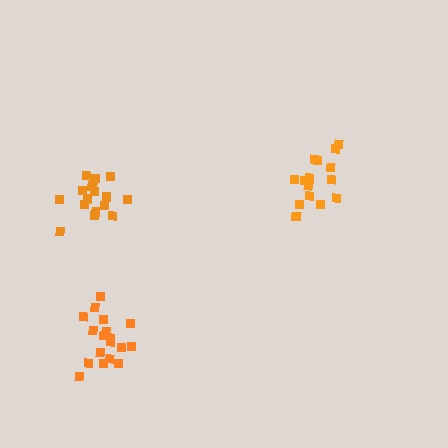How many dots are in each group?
Group 1: 17 dots, Group 2: 18 dots, Group 3: 15 dots (50 total).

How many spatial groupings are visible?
There are 3 spatial groupings.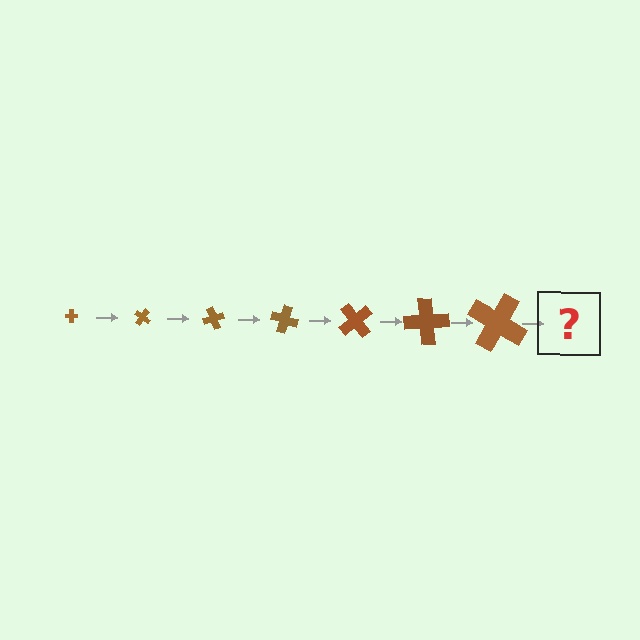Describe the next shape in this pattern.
It should be a cross, larger than the previous one and rotated 245 degrees from the start.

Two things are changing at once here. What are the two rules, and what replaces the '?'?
The two rules are that the cross grows larger each step and it rotates 35 degrees each step. The '?' should be a cross, larger than the previous one and rotated 245 degrees from the start.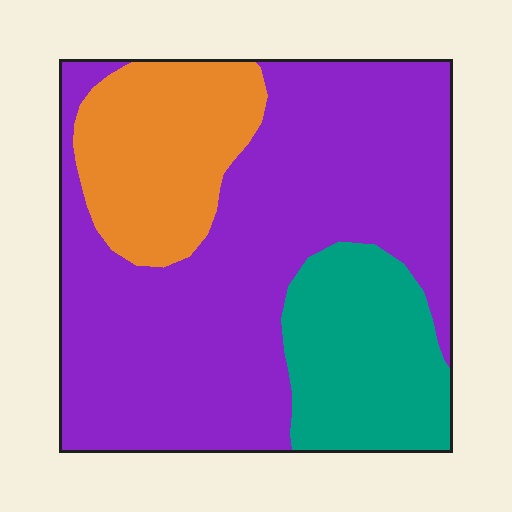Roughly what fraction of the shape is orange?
Orange covers roughly 20% of the shape.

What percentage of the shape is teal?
Teal covers 19% of the shape.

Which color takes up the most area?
Purple, at roughly 60%.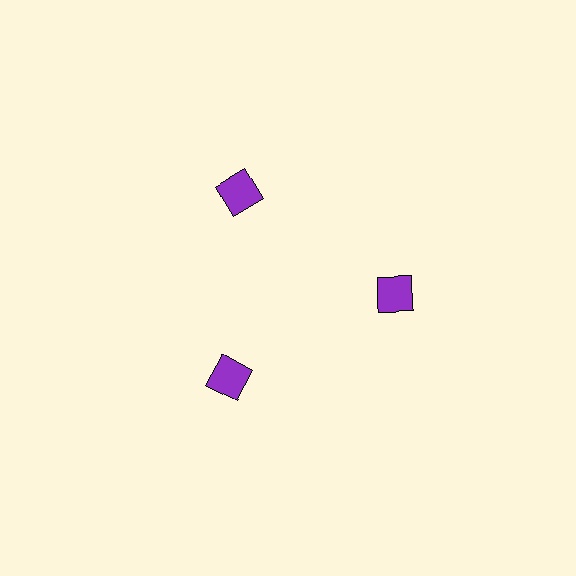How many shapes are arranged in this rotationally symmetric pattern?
There are 3 shapes, arranged in 3 groups of 1.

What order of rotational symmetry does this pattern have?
This pattern has 3-fold rotational symmetry.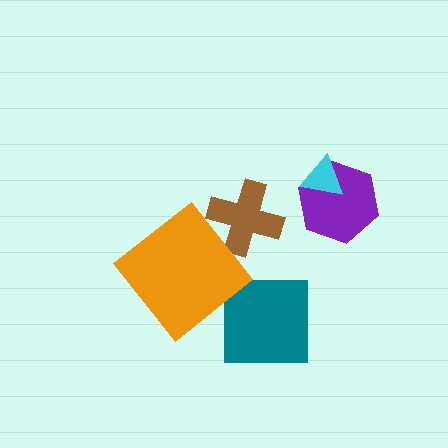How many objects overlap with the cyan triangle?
1 object overlaps with the cyan triangle.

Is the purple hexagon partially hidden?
Yes, it is partially covered by another shape.